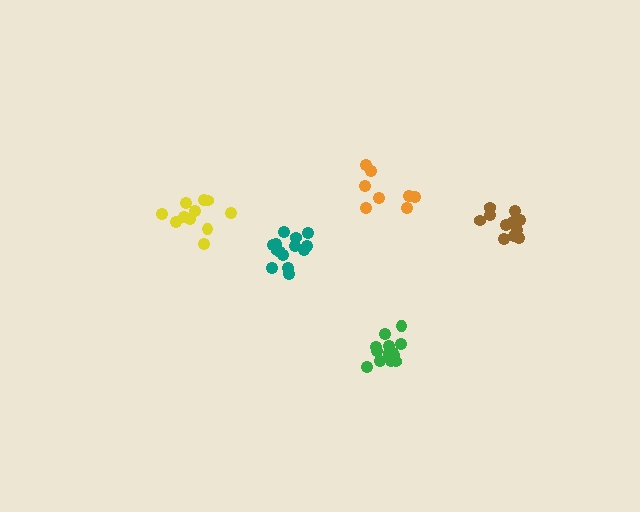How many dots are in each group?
Group 1: 11 dots, Group 2: 14 dots, Group 3: 14 dots, Group 4: 8 dots, Group 5: 11 dots (58 total).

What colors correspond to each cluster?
The clusters are colored: yellow, green, teal, orange, brown.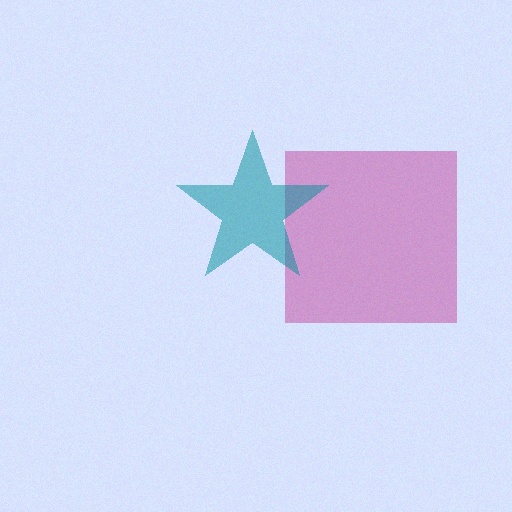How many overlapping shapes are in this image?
There are 2 overlapping shapes in the image.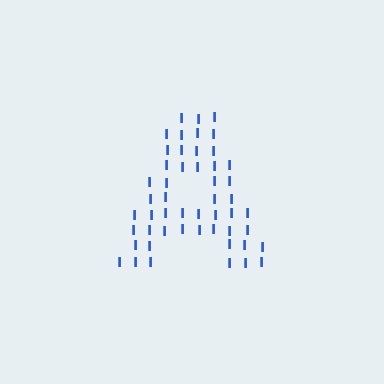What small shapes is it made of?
It is made of small letter I's.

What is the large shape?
The large shape is the letter A.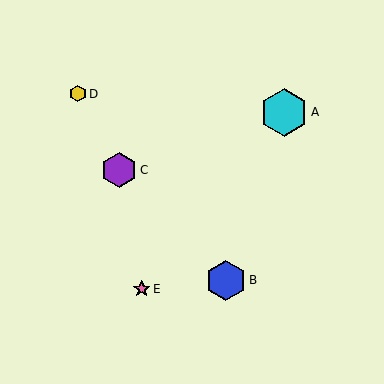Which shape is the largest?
The cyan hexagon (labeled A) is the largest.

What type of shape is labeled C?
Shape C is a purple hexagon.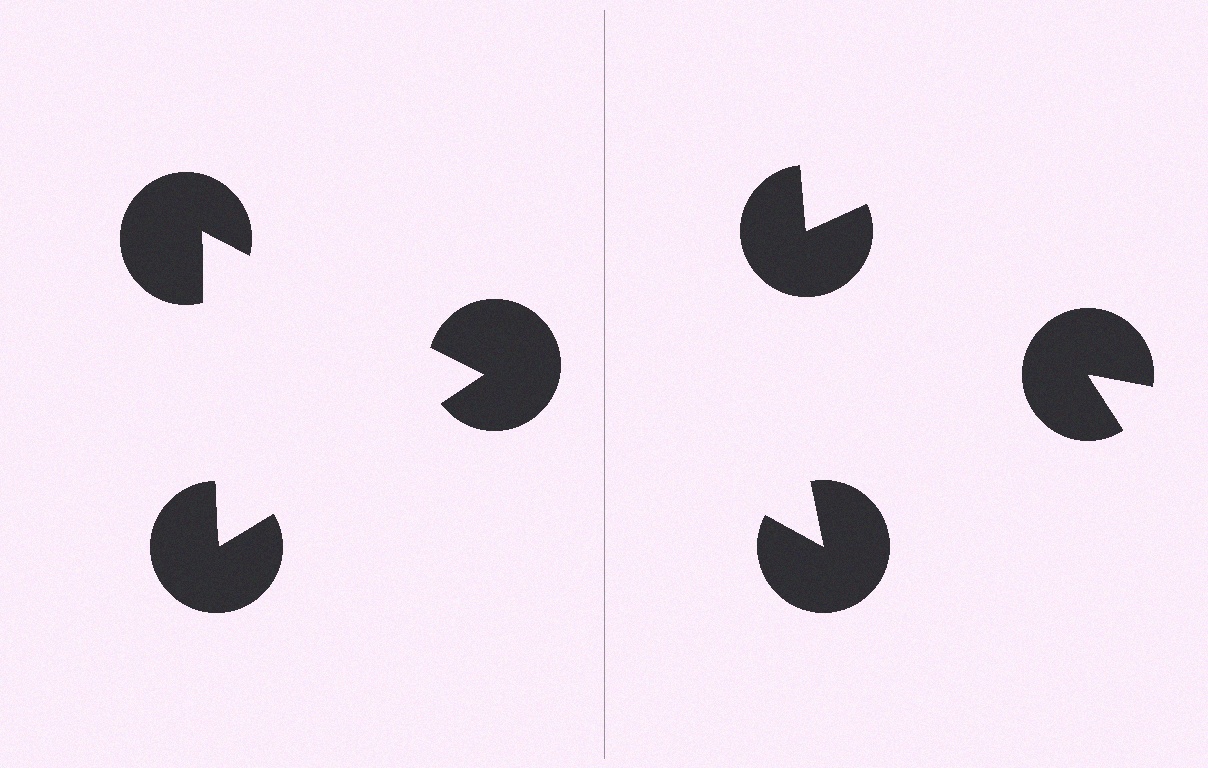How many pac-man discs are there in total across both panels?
6 — 3 on each side.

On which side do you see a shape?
An illusory triangle appears on the left side. On the right side the wedge cuts are rotated, so no coherent shape forms.